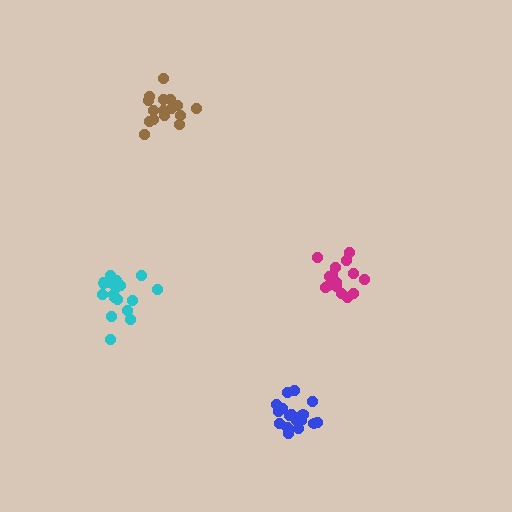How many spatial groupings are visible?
There are 4 spatial groupings.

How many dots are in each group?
Group 1: 17 dots, Group 2: 17 dots, Group 3: 18 dots, Group 4: 15 dots (67 total).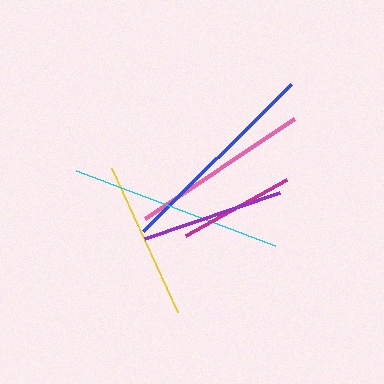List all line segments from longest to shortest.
From longest to shortest: cyan, blue, pink, yellow, purple, magenta.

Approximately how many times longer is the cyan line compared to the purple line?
The cyan line is approximately 1.5 times the length of the purple line.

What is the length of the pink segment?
The pink segment is approximately 179 pixels long.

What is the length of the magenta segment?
The magenta segment is approximately 116 pixels long.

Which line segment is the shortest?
The magenta line is the shortest at approximately 116 pixels.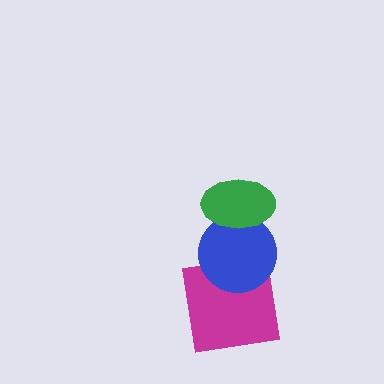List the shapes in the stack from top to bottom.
From top to bottom: the green ellipse, the blue circle, the magenta square.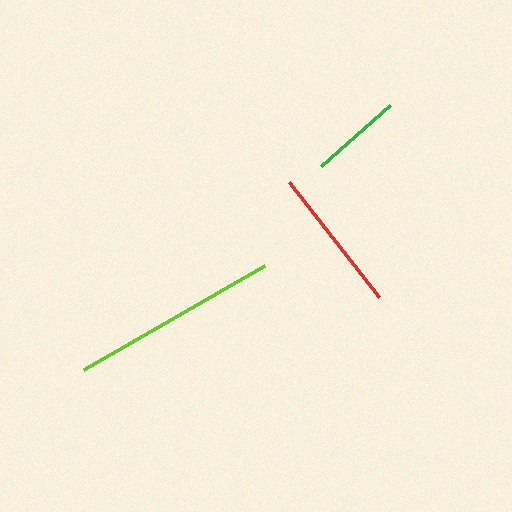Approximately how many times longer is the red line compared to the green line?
The red line is approximately 1.6 times the length of the green line.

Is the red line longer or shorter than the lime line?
The lime line is longer than the red line.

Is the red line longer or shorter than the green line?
The red line is longer than the green line.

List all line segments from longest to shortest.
From longest to shortest: lime, red, green.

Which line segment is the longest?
The lime line is the longest at approximately 209 pixels.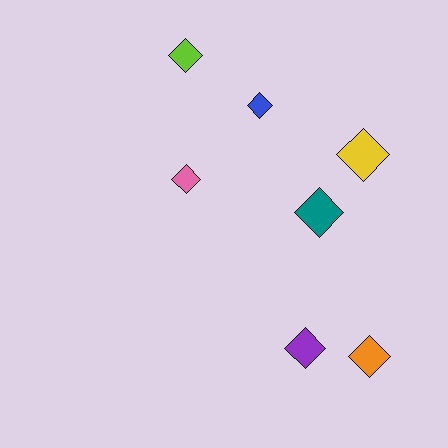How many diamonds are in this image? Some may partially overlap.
There are 7 diamonds.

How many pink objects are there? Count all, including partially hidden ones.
There is 1 pink object.